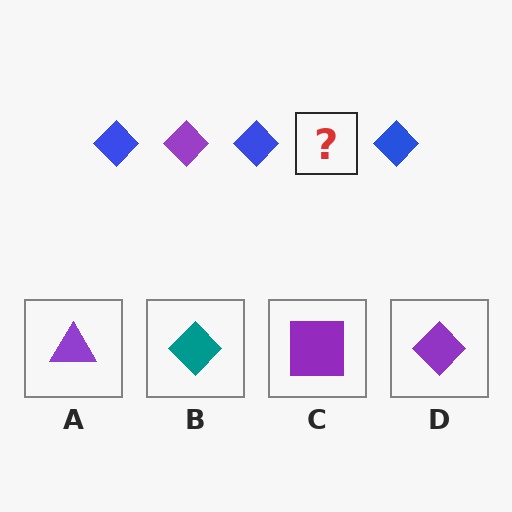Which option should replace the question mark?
Option D.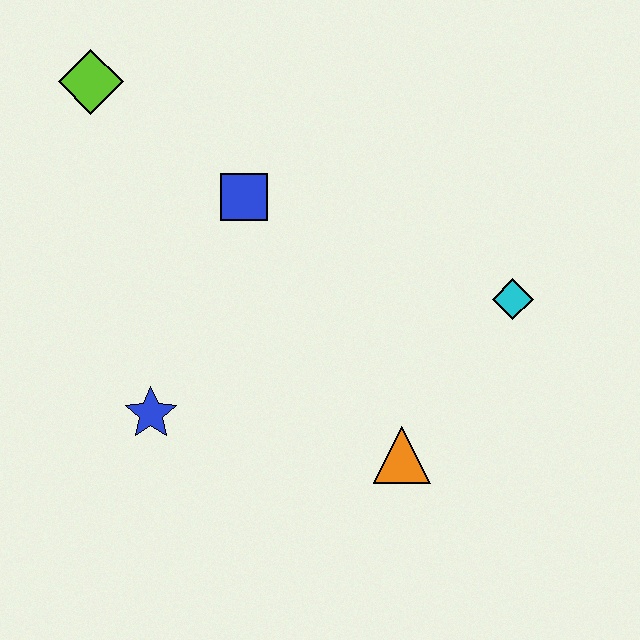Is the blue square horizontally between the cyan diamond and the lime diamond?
Yes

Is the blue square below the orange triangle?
No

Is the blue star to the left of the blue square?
Yes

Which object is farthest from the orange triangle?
The lime diamond is farthest from the orange triangle.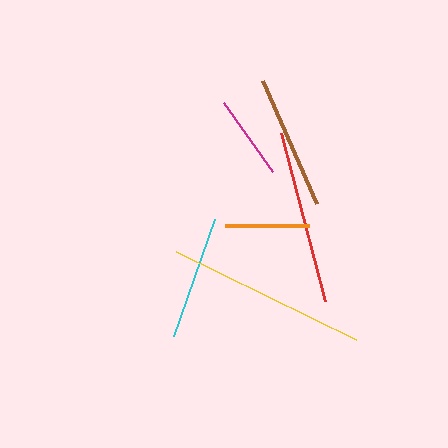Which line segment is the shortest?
The orange line is the shortest at approximately 84 pixels.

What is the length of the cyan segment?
The cyan segment is approximately 124 pixels long.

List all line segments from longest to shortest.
From longest to shortest: yellow, red, brown, cyan, magenta, orange.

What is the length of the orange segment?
The orange segment is approximately 84 pixels long.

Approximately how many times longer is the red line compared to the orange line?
The red line is approximately 2.1 times the length of the orange line.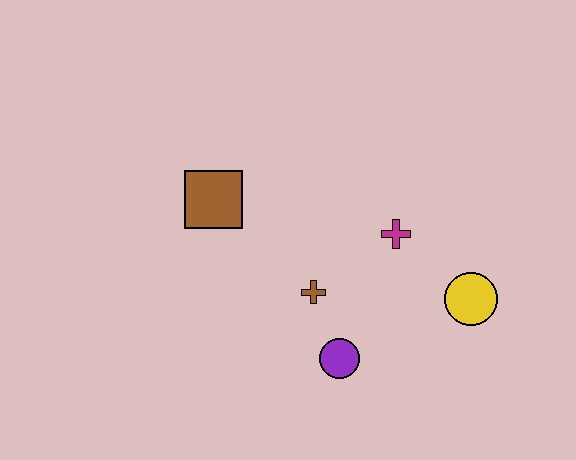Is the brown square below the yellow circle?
No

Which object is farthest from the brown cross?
The yellow circle is farthest from the brown cross.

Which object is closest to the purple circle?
The brown cross is closest to the purple circle.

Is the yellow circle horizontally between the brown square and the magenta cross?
No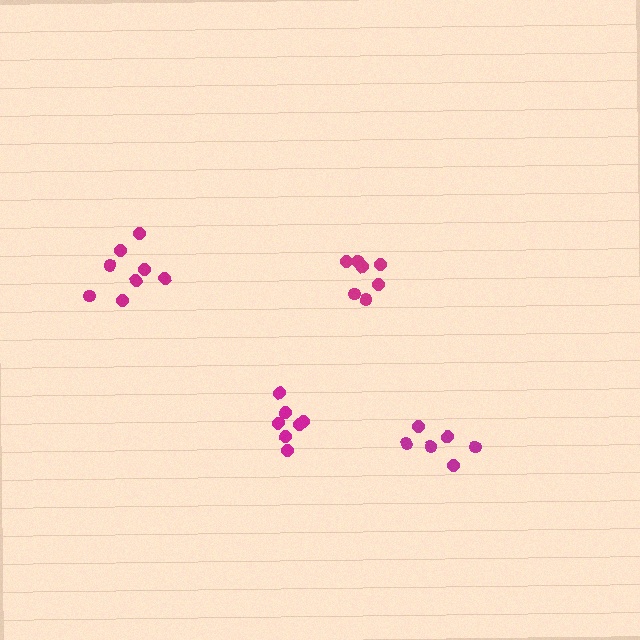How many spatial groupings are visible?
There are 4 spatial groupings.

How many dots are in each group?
Group 1: 7 dots, Group 2: 6 dots, Group 3: 7 dots, Group 4: 8 dots (28 total).